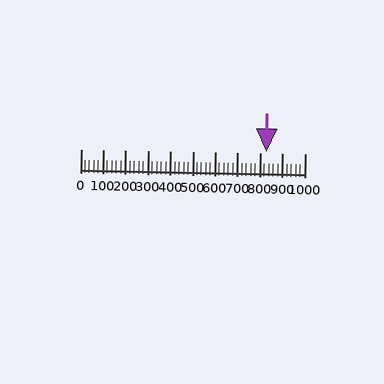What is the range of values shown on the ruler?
The ruler shows values from 0 to 1000.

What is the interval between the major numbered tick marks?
The major tick marks are spaced 100 units apart.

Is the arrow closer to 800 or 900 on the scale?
The arrow is closer to 800.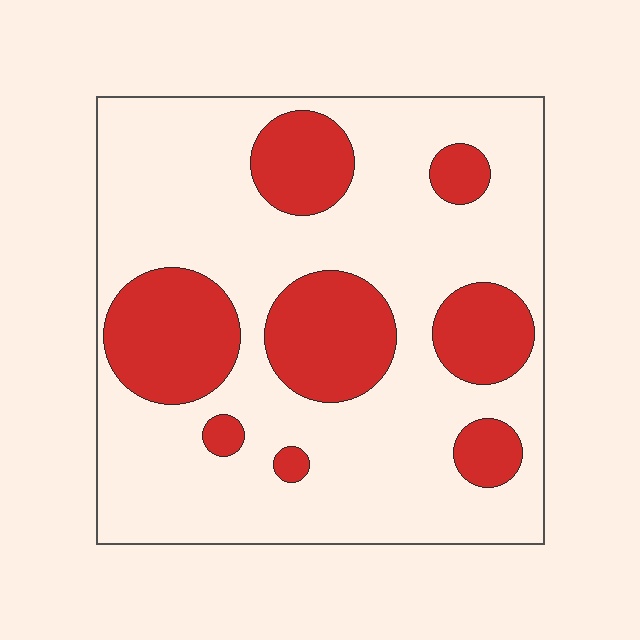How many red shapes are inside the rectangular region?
8.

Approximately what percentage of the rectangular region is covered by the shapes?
Approximately 25%.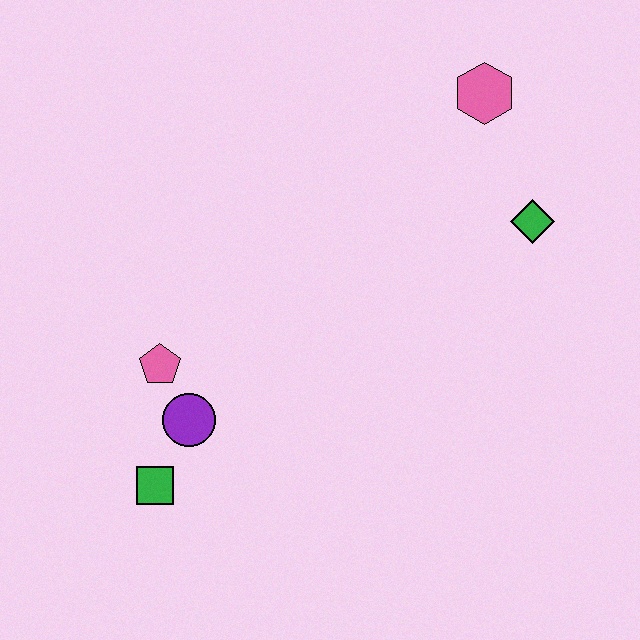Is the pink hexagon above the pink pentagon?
Yes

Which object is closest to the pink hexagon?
The green diamond is closest to the pink hexagon.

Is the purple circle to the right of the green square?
Yes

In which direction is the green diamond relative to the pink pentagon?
The green diamond is to the right of the pink pentagon.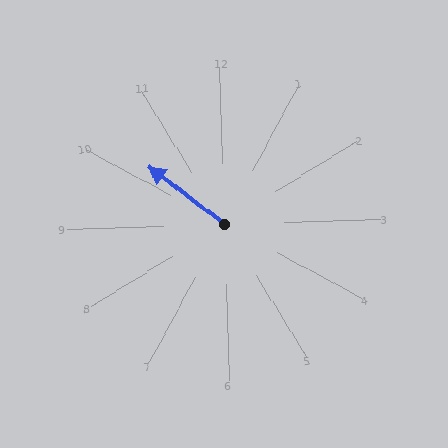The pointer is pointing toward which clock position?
Roughly 10 o'clock.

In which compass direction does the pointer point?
Northwest.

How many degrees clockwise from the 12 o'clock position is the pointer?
Approximately 309 degrees.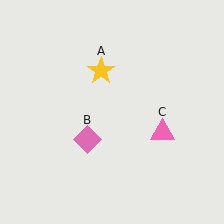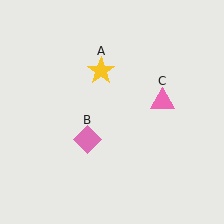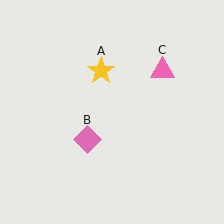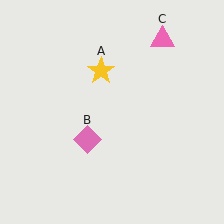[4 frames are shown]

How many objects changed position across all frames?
1 object changed position: pink triangle (object C).